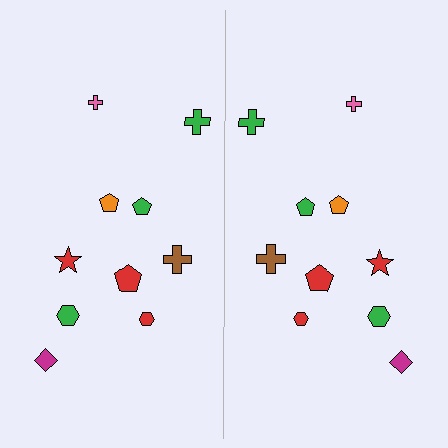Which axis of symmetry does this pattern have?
The pattern has a vertical axis of symmetry running through the center of the image.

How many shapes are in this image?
There are 20 shapes in this image.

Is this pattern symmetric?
Yes, this pattern has bilateral (reflection) symmetry.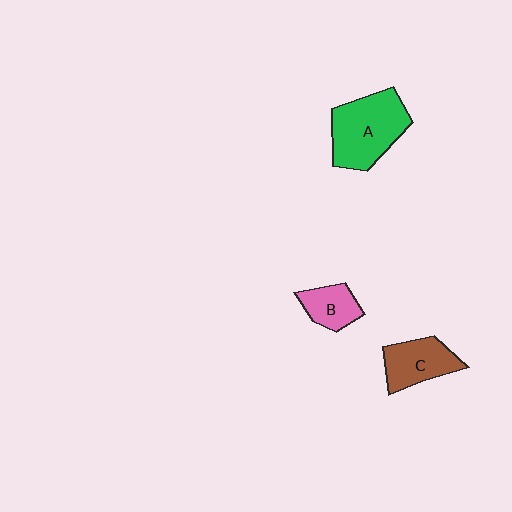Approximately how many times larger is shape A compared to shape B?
Approximately 2.2 times.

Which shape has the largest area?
Shape A (green).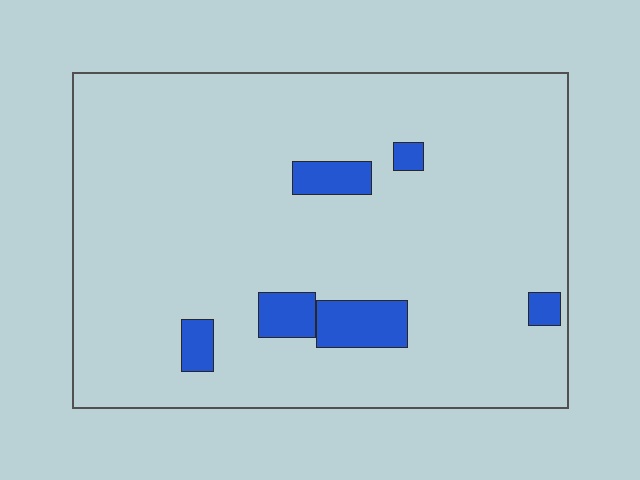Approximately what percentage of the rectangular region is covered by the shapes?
Approximately 10%.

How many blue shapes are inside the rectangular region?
6.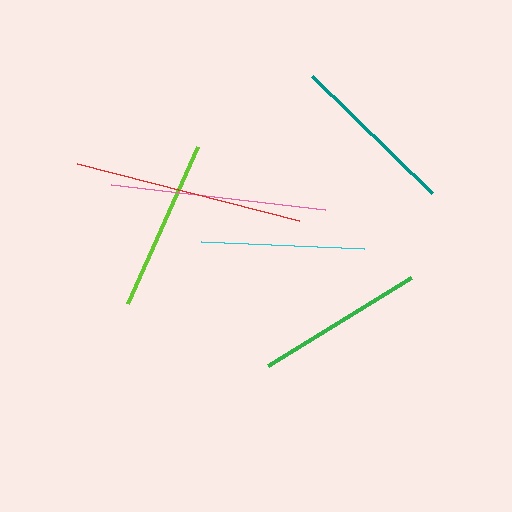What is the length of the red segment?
The red segment is approximately 230 pixels long.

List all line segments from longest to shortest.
From longest to shortest: red, pink, lime, green, teal, cyan.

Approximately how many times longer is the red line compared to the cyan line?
The red line is approximately 1.4 times the length of the cyan line.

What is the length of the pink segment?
The pink segment is approximately 216 pixels long.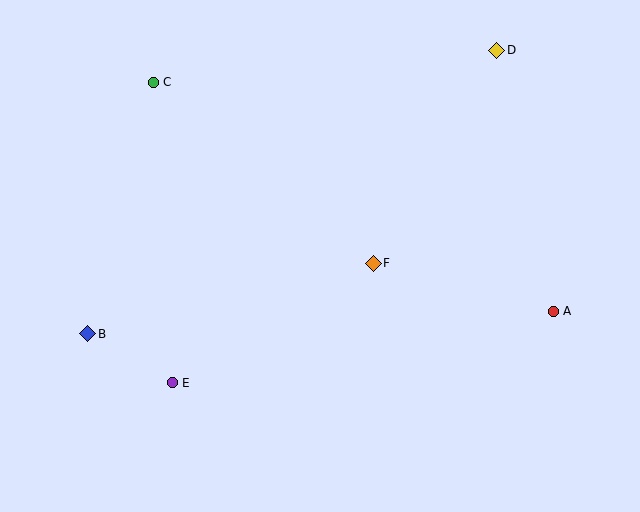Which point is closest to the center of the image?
Point F at (373, 263) is closest to the center.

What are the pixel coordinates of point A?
Point A is at (553, 311).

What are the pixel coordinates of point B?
Point B is at (88, 334).